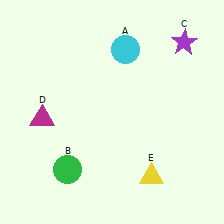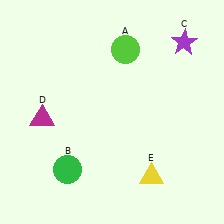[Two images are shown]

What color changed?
The circle (A) changed from cyan in Image 1 to lime in Image 2.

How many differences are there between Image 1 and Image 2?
There is 1 difference between the two images.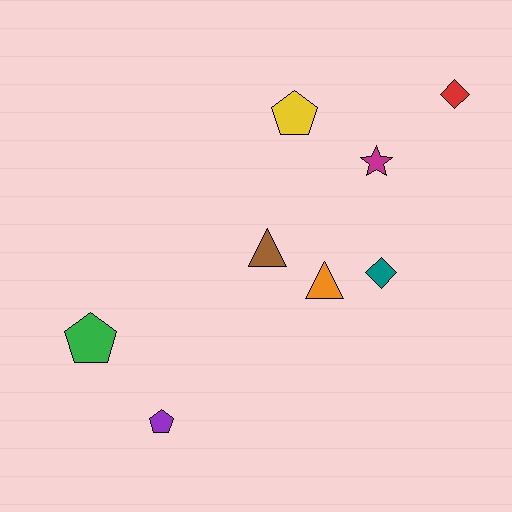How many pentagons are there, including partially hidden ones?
There are 3 pentagons.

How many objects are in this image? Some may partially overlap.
There are 8 objects.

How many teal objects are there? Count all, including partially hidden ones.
There is 1 teal object.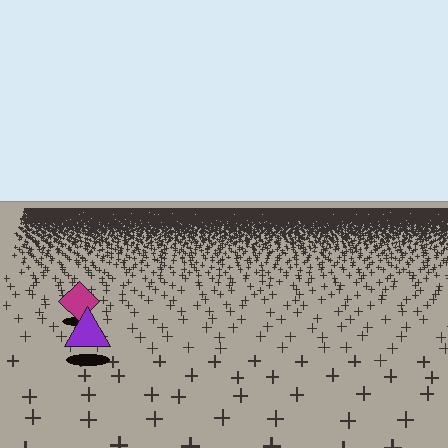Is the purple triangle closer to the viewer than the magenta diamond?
Yes. The purple triangle is closer — you can tell from the texture gradient: the ground texture is coarser near it.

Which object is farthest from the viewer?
The magenta diamond is farthest from the viewer. It appears smaller and the ground texture around it is denser.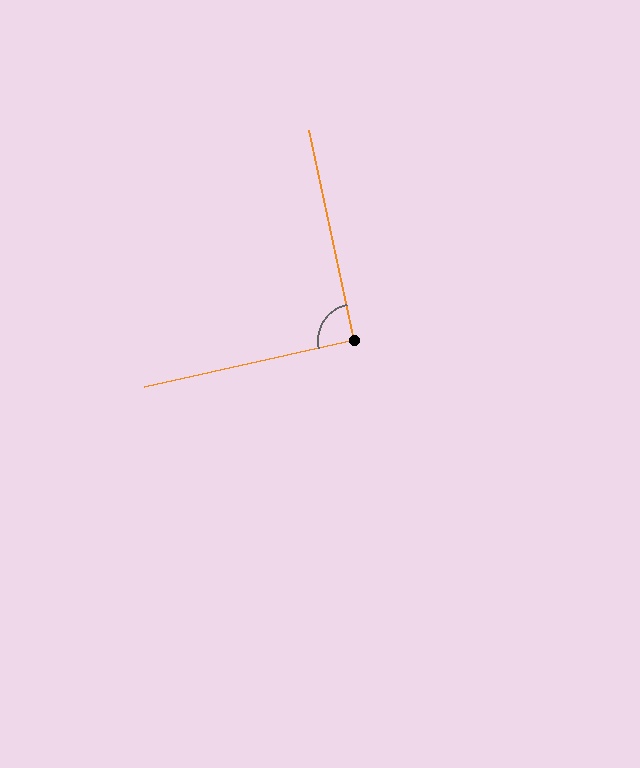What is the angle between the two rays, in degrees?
Approximately 90 degrees.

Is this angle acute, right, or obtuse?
It is approximately a right angle.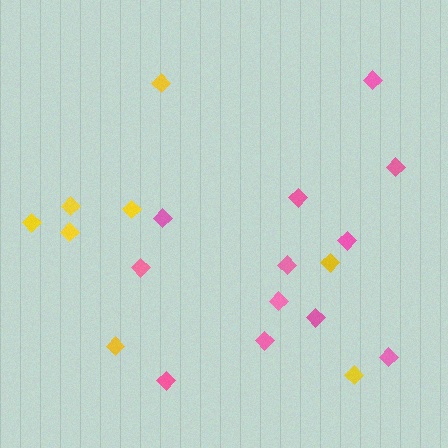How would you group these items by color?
There are 2 groups: one group of pink diamonds (12) and one group of yellow diamonds (8).